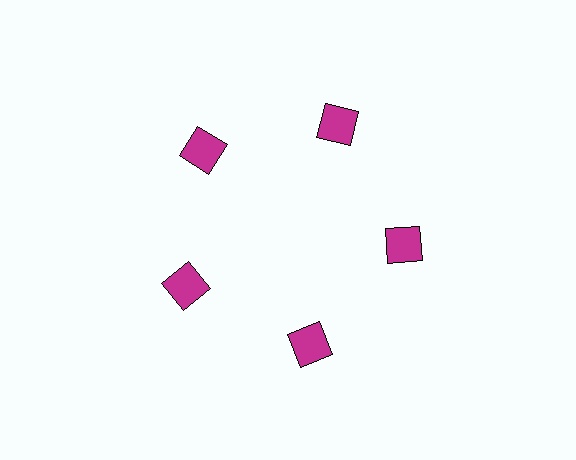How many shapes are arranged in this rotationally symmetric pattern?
There are 5 shapes, arranged in 5 groups of 1.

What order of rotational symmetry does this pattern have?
This pattern has 5-fold rotational symmetry.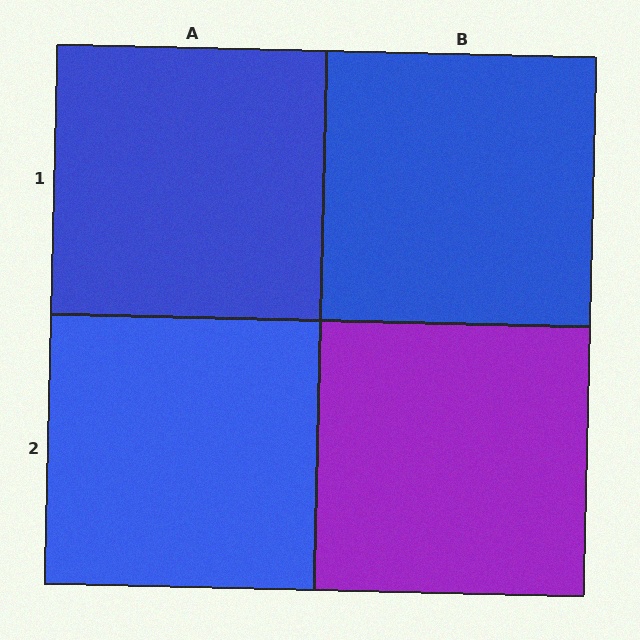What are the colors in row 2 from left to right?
Blue, purple.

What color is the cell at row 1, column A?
Blue.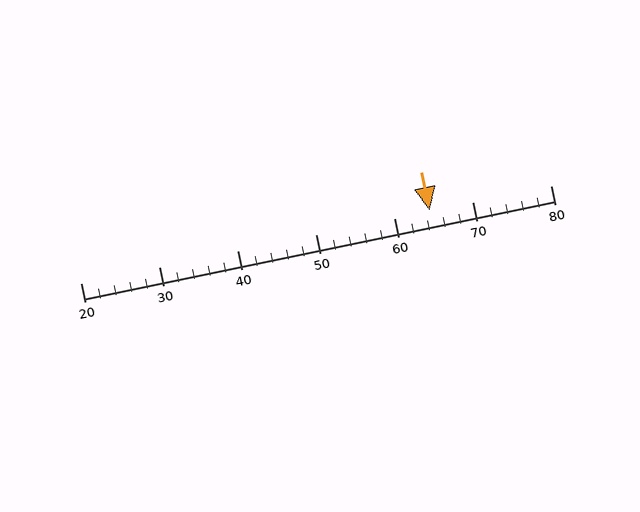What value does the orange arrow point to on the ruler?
The orange arrow points to approximately 64.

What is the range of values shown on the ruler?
The ruler shows values from 20 to 80.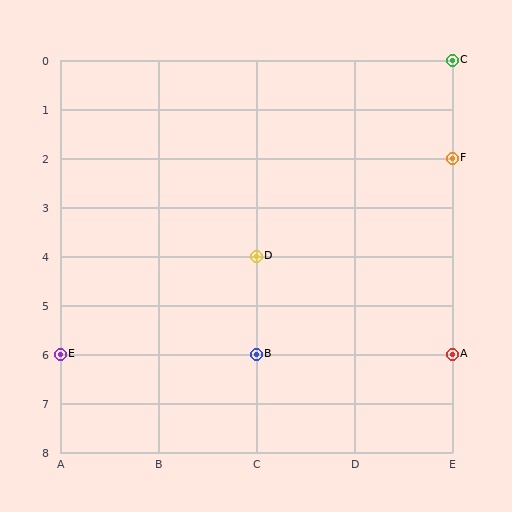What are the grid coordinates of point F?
Point F is at grid coordinates (E, 2).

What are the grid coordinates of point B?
Point B is at grid coordinates (C, 6).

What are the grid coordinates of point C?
Point C is at grid coordinates (E, 0).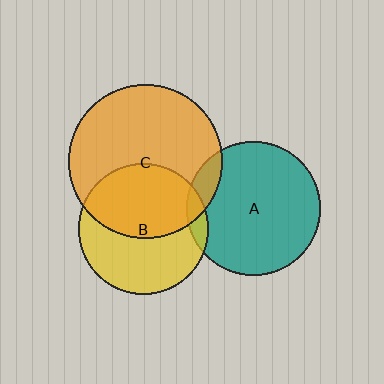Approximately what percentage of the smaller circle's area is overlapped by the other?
Approximately 5%.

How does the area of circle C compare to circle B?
Approximately 1.4 times.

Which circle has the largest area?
Circle C (orange).